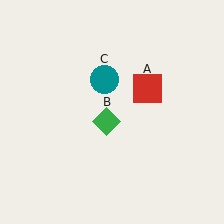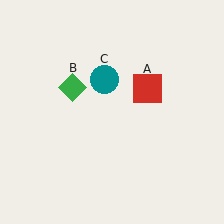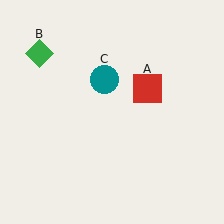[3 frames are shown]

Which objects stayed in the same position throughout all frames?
Red square (object A) and teal circle (object C) remained stationary.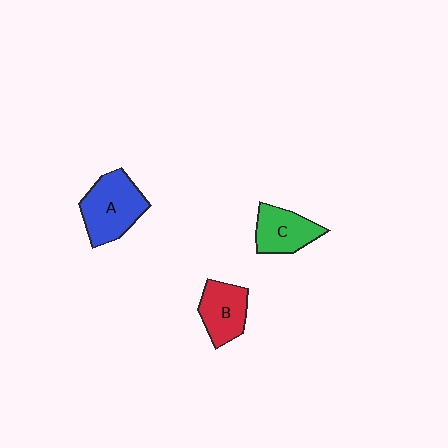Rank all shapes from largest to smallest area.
From largest to smallest: A (blue), B (red), C (green).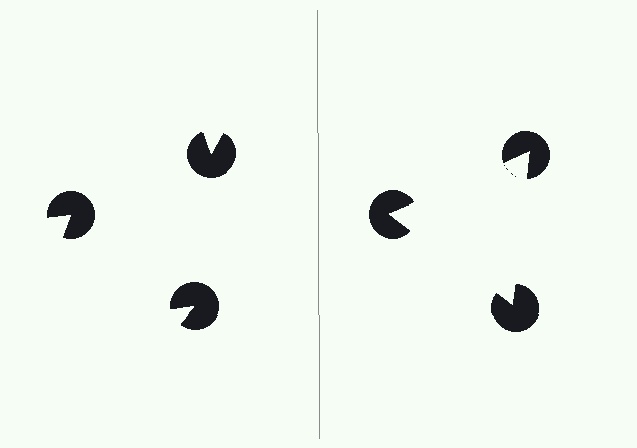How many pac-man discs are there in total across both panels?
6 — 3 on each side.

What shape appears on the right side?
An illusory triangle.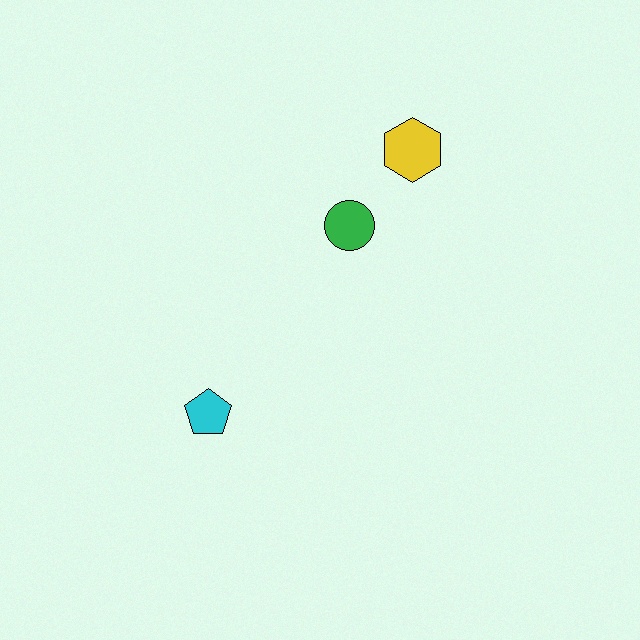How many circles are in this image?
There is 1 circle.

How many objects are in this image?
There are 3 objects.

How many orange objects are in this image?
There are no orange objects.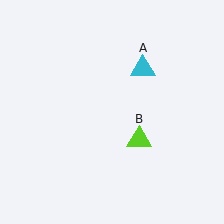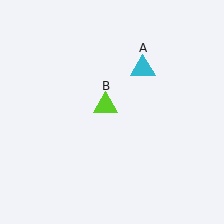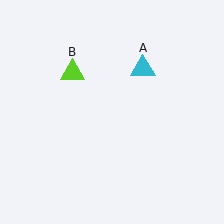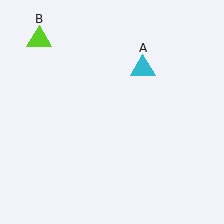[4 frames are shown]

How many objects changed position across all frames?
1 object changed position: lime triangle (object B).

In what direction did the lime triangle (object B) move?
The lime triangle (object B) moved up and to the left.